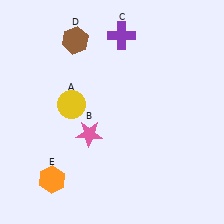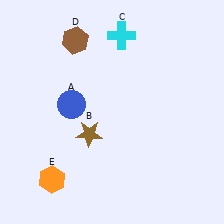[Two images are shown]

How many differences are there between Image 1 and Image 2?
There are 3 differences between the two images.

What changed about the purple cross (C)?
In Image 1, C is purple. In Image 2, it changed to cyan.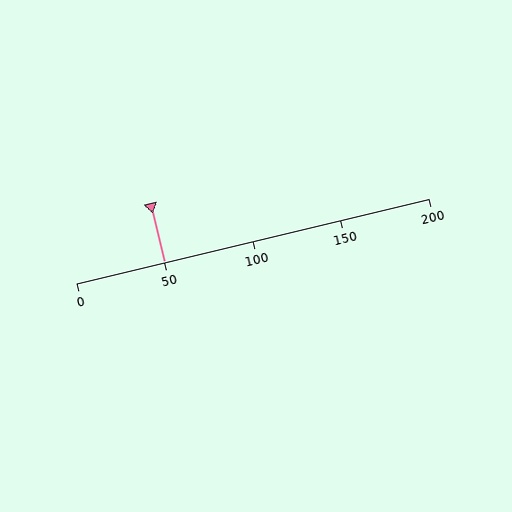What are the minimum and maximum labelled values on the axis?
The axis runs from 0 to 200.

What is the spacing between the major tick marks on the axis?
The major ticks are spaced 50 apart.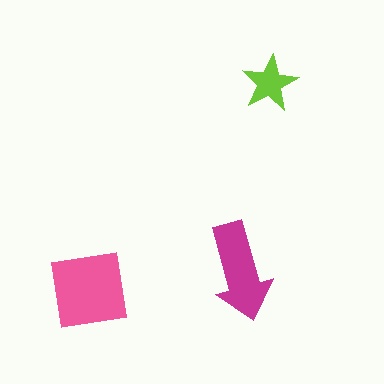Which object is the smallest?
The lime star.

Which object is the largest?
The pink square.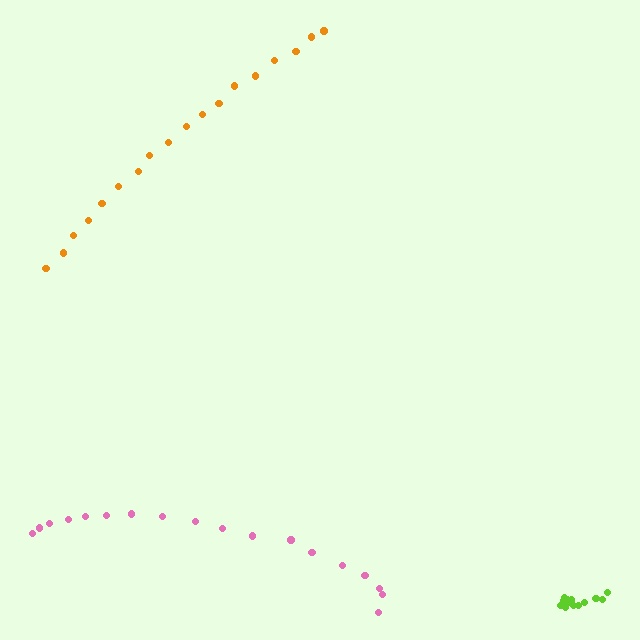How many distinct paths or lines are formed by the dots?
There are 3 distinct paths.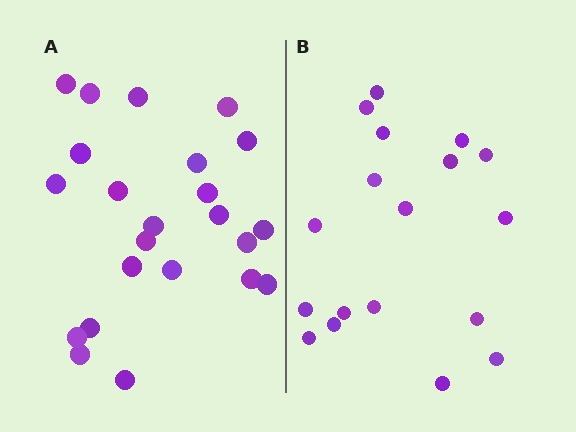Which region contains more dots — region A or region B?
Region A (the left region) has more dots.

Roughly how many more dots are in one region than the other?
Region A has about 5 more dots than region B.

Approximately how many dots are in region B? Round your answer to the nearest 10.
About 20 dots. (The exact count is 18, which rounds to 20.)